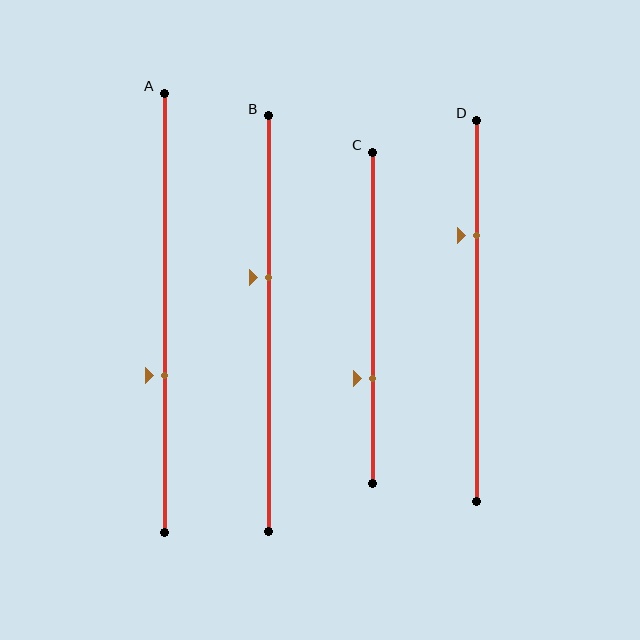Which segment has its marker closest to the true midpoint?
Segment B has its marker closest to the true midpoint.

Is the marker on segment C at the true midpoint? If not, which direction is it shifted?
No, the marker on segment C is shifted downward by about 18% of the segment length.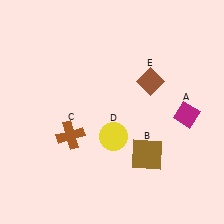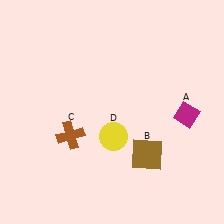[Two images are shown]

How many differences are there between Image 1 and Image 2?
There is 1 difference between the two images.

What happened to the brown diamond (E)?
The brown diamond (E) was removed in Image 2. It was in the top-right area of Image 1.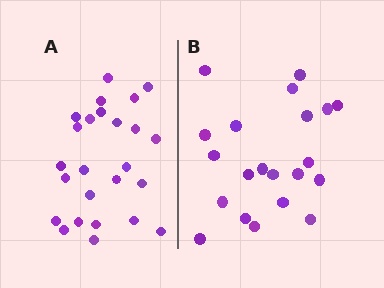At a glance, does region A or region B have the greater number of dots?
Region A (the left region) has more dots.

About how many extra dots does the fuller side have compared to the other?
Region A has about 4 more dots than region B.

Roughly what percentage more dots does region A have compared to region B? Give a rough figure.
About 20% more.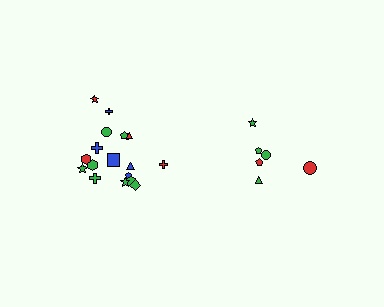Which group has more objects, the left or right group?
The left group.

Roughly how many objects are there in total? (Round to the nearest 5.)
Roughly 25 objects in total.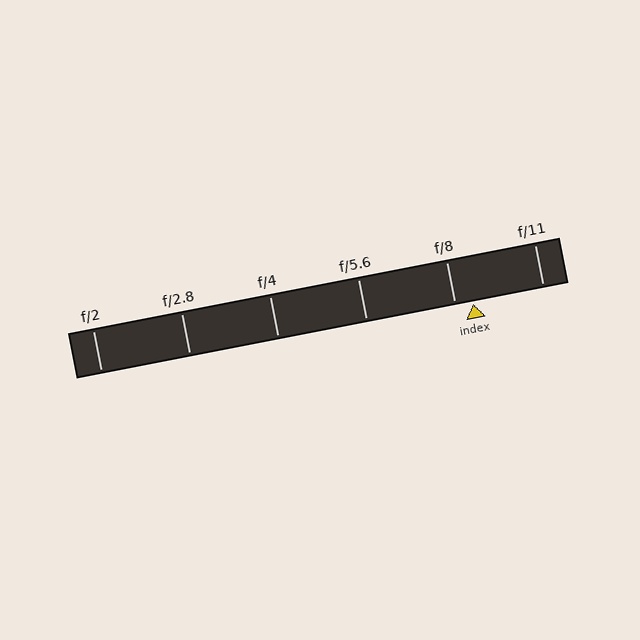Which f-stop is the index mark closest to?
The index mark is closest to f/8.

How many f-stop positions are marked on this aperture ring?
There are 6 f-stop positions marked.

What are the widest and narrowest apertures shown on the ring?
The widest aperture shown is f/2 and the narrowest is f/11.